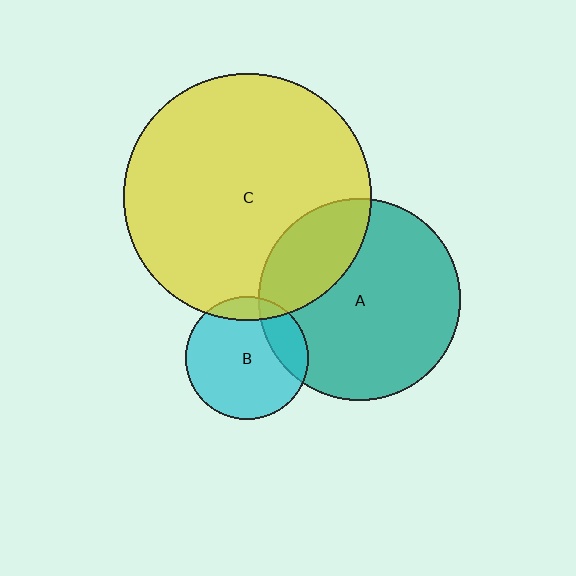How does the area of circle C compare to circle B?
Approximately 4.0 times.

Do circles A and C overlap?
Yes.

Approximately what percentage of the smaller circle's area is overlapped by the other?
Approximately 25%.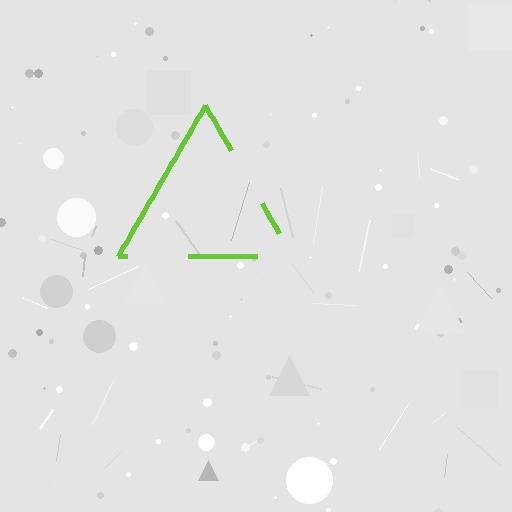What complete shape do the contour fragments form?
The contour fragments form a triangle.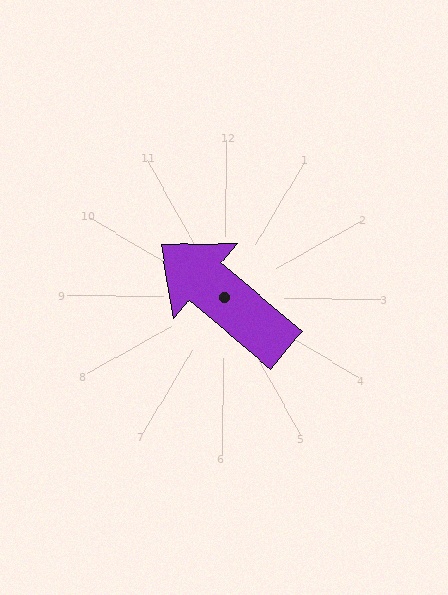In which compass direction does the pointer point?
Northwest.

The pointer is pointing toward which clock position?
Roughly 10 o'clock.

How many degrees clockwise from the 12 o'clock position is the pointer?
Approximately 310 degrees.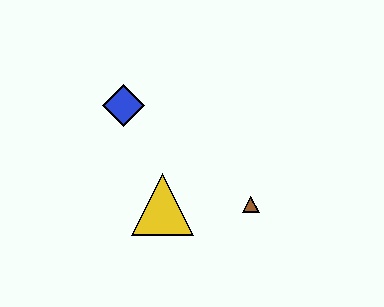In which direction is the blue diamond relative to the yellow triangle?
The blue diamond is above the yellow triangle.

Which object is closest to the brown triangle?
The yellow triangle is closest to the brown triangle.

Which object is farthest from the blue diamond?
The brown triangle is farthest from the blue diamond.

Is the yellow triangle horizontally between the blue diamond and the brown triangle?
Yes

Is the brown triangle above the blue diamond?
No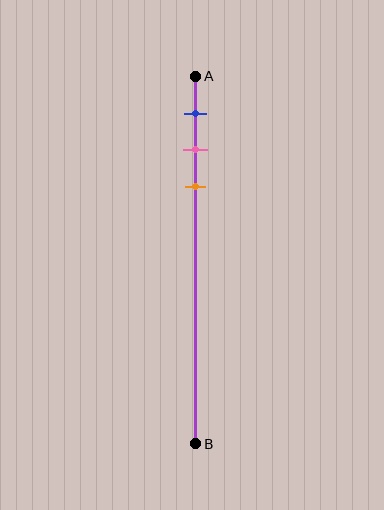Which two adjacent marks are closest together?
The pink and orange marks are the closest adjacent pair.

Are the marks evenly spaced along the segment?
Yes, the marks are approximately evenly spaced.